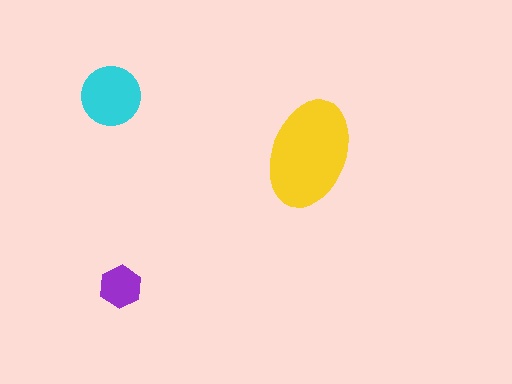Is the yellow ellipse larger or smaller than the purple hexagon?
Larger.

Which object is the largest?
The yellow ellipse.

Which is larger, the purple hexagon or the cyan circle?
The cyan circle.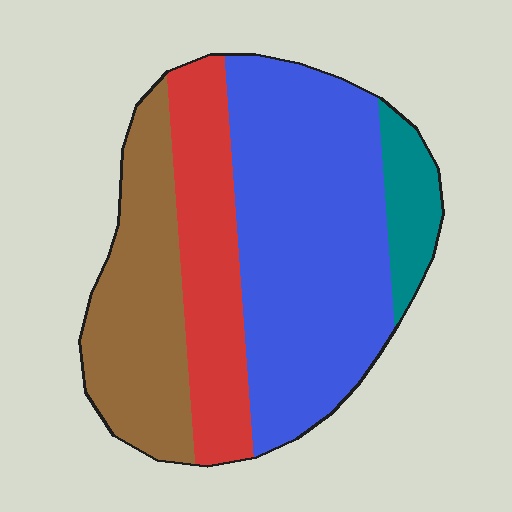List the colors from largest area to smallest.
From largest to smallest: blue, brown, red, teal.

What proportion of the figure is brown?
Brown covers about 25% of the figure.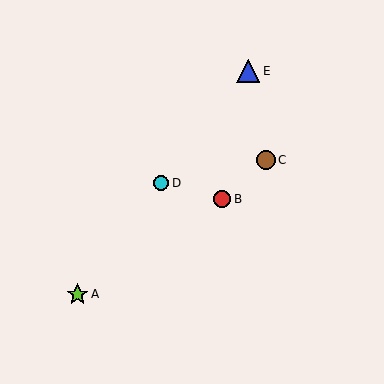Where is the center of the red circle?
The center of the red circle is at (222, 199).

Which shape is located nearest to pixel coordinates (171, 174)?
The cyan circle (labeled D) at (161, 183) is nearest to that location.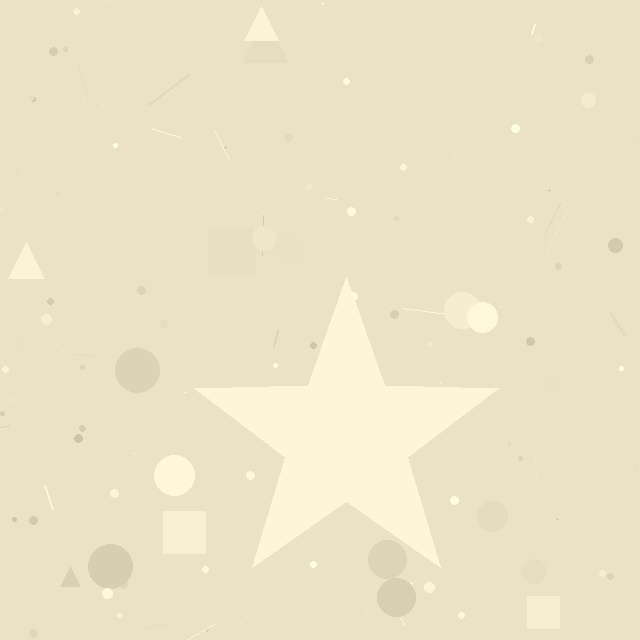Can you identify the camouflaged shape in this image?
The camouflaged shape is a star.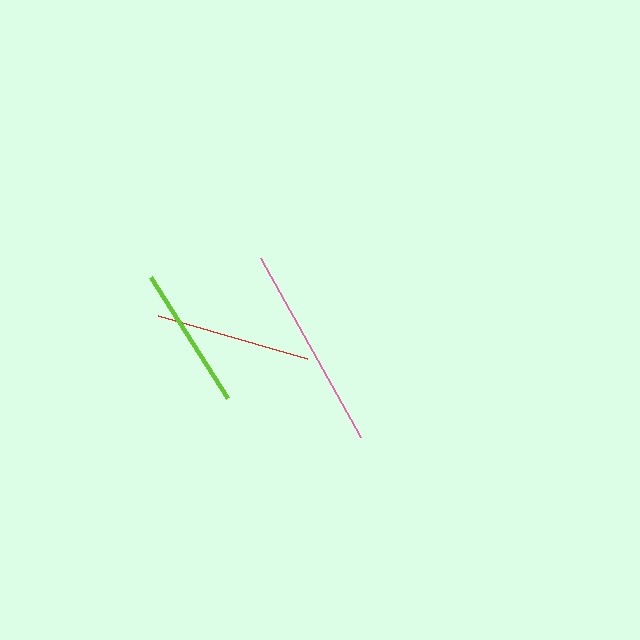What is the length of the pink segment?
The pink segment is approximately 205 pixels long.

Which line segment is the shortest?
The lime line is the shortest at approximately 144 pixels.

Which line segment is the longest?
The pink line is the longest at approximately 205 pixels.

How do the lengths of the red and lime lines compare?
The red and lime lines are approximately the same length.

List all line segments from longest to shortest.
From longest to shortest: pink, red, lime.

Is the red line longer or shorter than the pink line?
The pink line is longer than the red line.